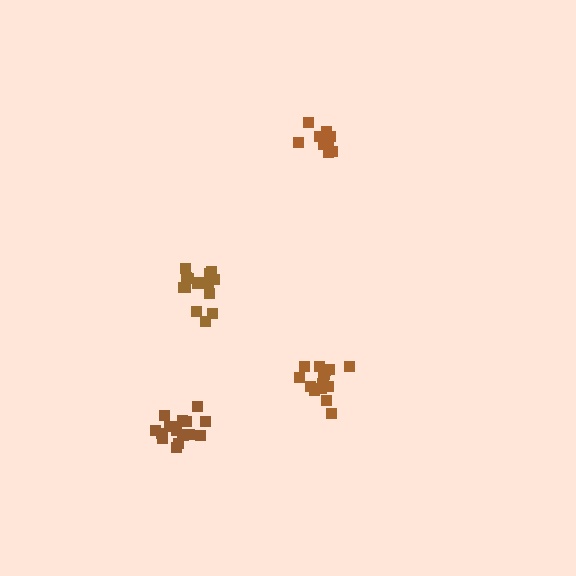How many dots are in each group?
Group 1: 15 dots, Group 2: 12 dots, Group 3: 16 dots, Group 4: 17 dots (60 total).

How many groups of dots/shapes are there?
There are 4 groups.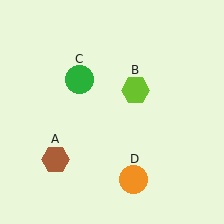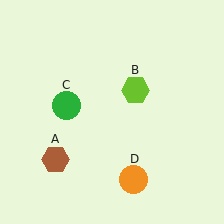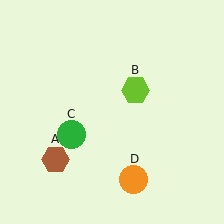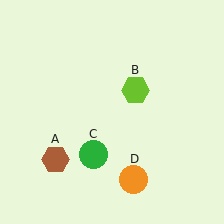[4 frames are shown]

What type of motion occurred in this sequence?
The green circle (object C) rotated counterclockwise around the center of the scene.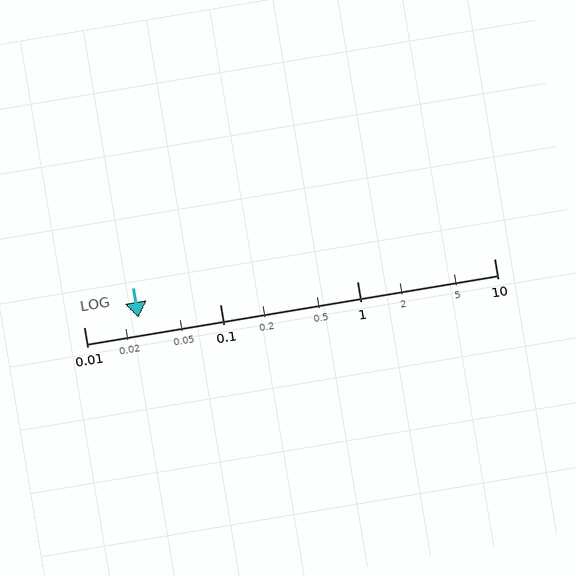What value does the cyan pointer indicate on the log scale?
The pointer indicates approximately 0.025.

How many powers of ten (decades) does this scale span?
The scale spans 3 decades, from 0.01 to 10.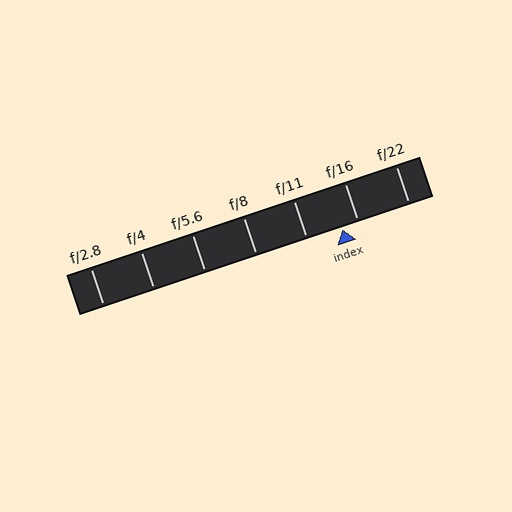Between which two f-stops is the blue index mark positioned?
The index mark is between f/11 and f/16.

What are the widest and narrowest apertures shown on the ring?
The widest aperture shown is f/2.8 and the narrowest is f/22.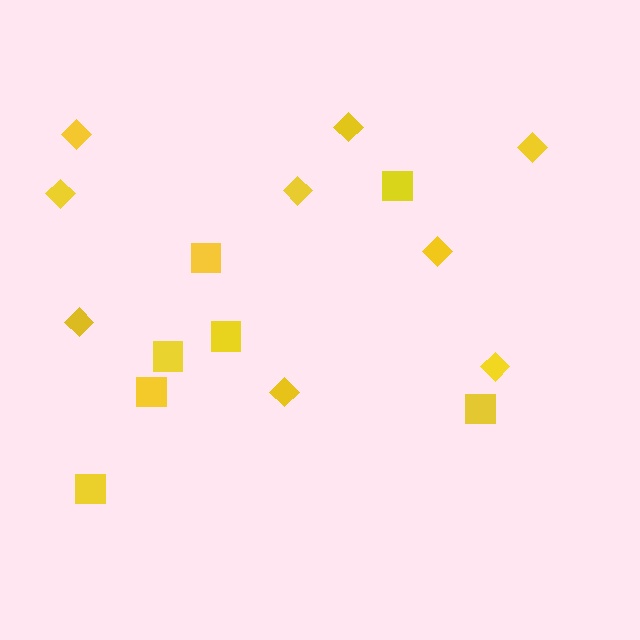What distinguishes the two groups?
There are 2 groups: one group of squares (7) and one group of diamonds (9).